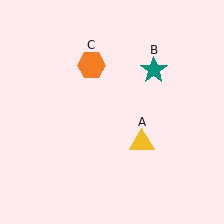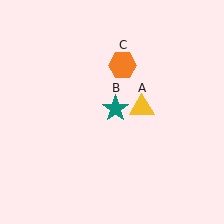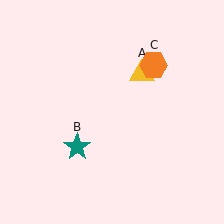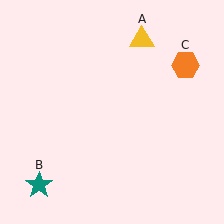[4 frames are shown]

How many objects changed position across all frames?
3 objects changed position: yellow triangle (object A), teal star (object B), orange hexagon (object C).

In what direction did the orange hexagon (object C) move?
The orange hexagon (object C) moved right.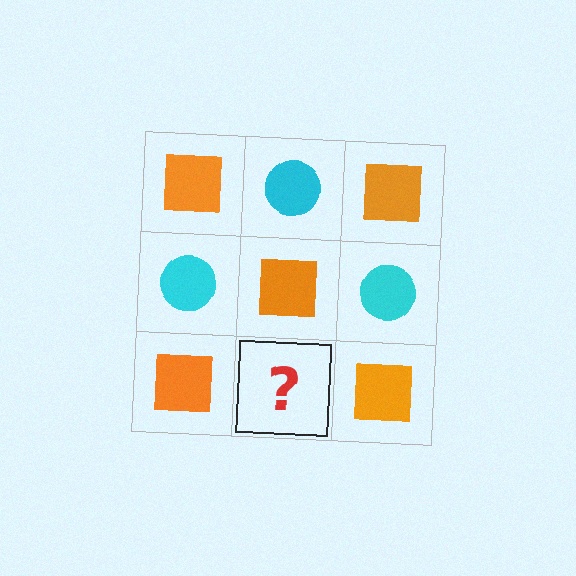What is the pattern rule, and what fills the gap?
The rule is that it alternates orange square and cyan circle in a checkerboard pattern. The gap should be filled with a cyan circle.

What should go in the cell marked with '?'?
The missing cell should contain a cyan circle.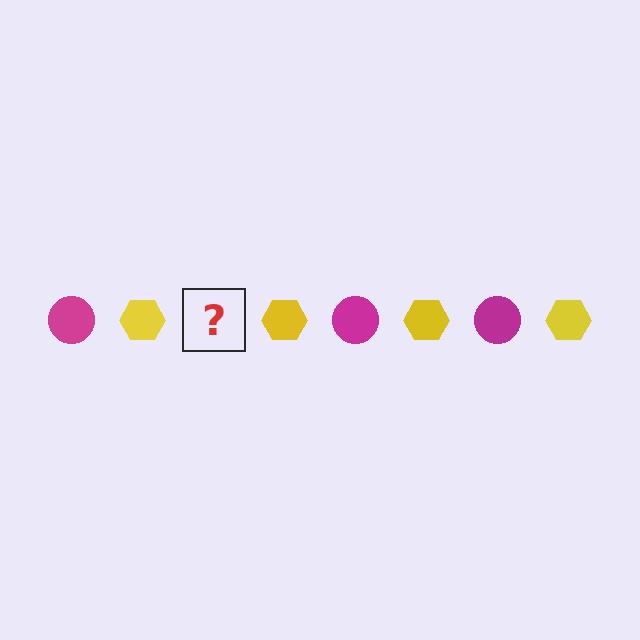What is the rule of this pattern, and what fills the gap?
The rule is that the pattern alternates between magenta circle and yellow hexagon. The gap should be filled with a magenta circle.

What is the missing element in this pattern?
The missing element is a magenta circle.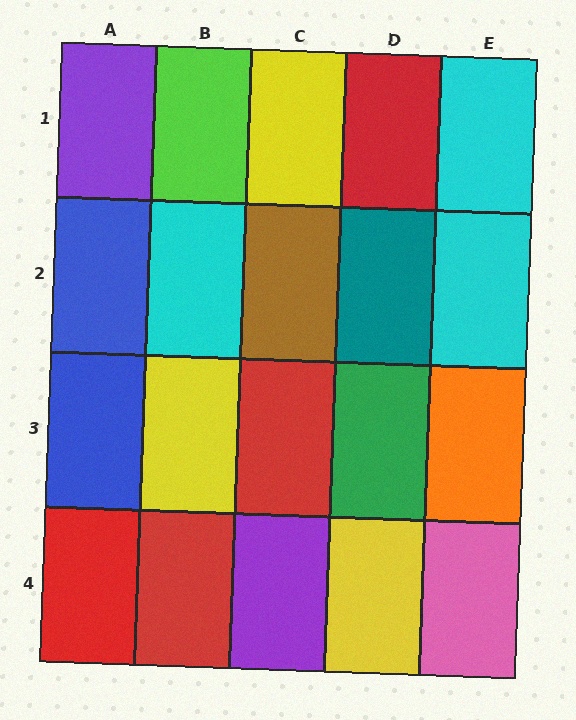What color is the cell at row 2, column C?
Brown.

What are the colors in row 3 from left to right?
Blue, yellow, red, green, orange.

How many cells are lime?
1 cell is lime.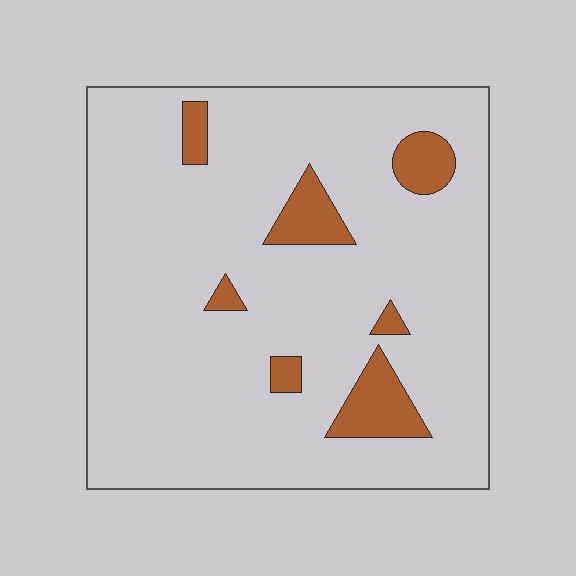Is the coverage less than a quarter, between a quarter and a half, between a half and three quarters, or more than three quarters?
Less than a quarter.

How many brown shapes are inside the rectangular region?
7.